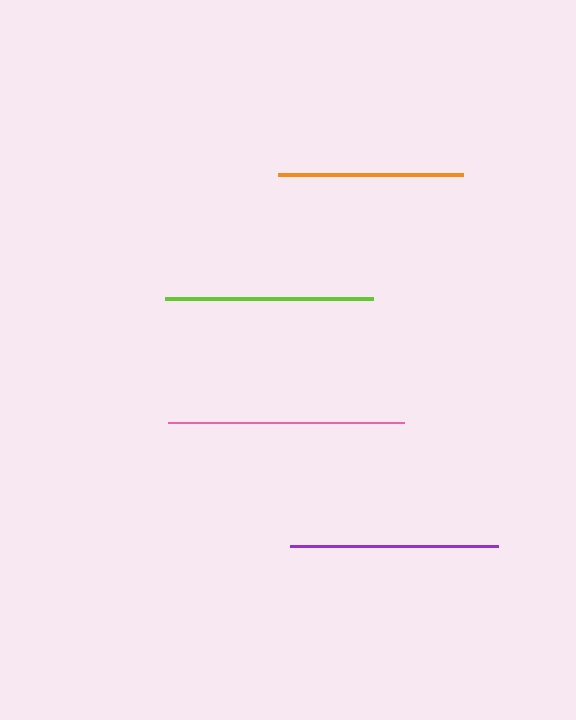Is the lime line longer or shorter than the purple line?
The purple line is longer than the lime line.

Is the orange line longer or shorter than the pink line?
The pink line is longer than the orange line.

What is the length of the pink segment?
The pink segment is approximately 236 pixels long.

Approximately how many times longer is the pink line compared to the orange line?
The pink line is approximately 1.3 times the length of the orange line.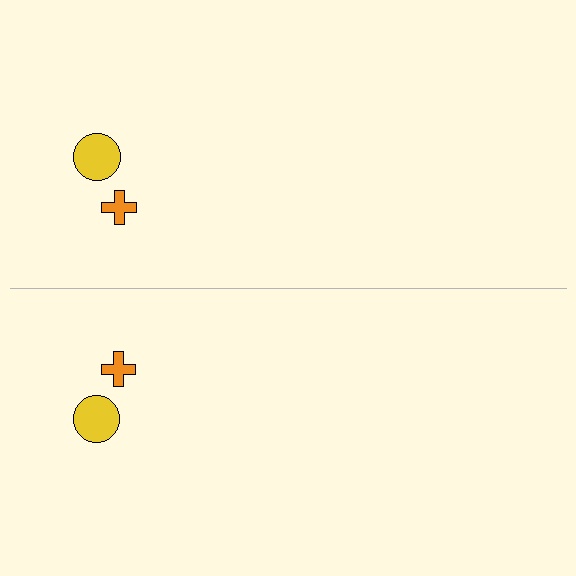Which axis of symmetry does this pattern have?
The pattern has a horizontal axis of symmetry running through the center of the image.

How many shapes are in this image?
There are 4 shapes in this image.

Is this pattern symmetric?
Yes, this pattern has bilateral (reflection) symmetry.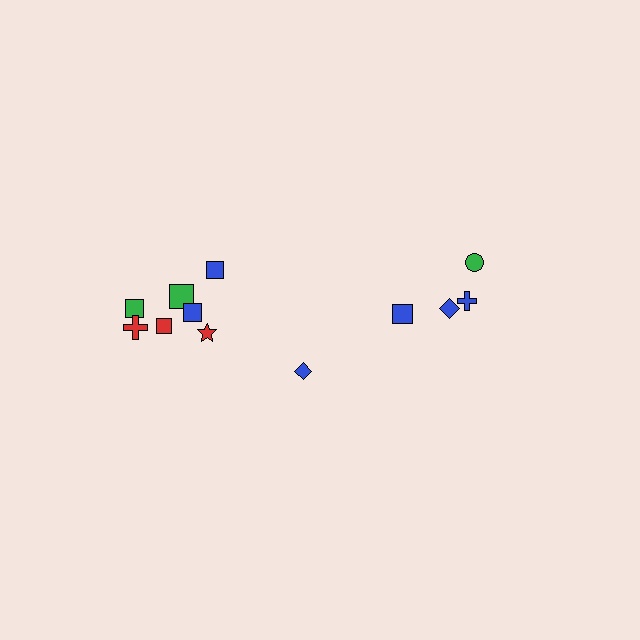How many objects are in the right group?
There are 4 objects.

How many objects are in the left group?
There are 8 objects.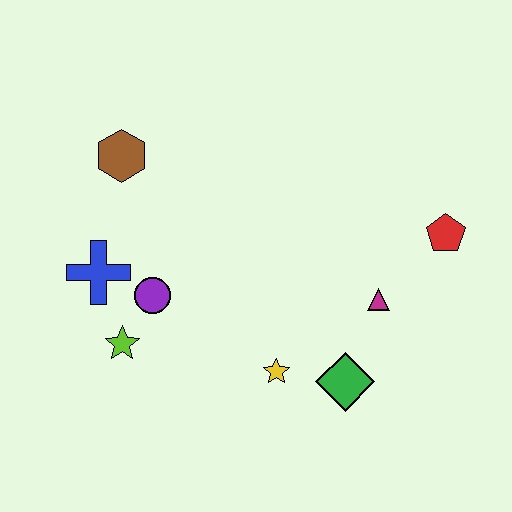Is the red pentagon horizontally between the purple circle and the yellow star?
No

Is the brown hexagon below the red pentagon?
No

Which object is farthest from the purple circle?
The red pentagon is farthest from the purple circle.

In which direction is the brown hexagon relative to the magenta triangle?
The brown hexagon is to the left of the magenta triangle.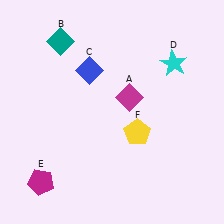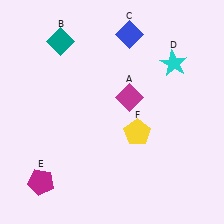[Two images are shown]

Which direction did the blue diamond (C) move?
The blue diamond (C) moved right.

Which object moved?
The blue diamond (C) moved right.